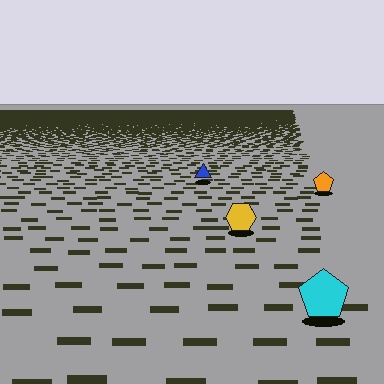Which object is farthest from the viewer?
The blue triangle is farthest from the viewer. It appears smaller and the ground texture around it is denser.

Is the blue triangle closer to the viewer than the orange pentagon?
No. The orange pentagon is closer — you can tell from the texture gradient: the ground texture is coarser near it.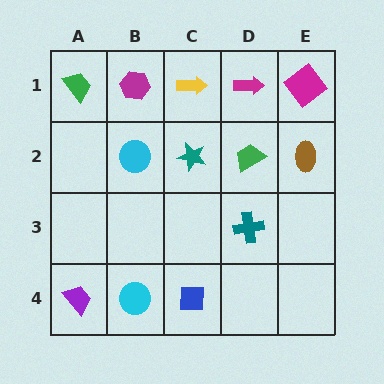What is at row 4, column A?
A purple trapezoid.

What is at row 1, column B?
A magenta hexagon.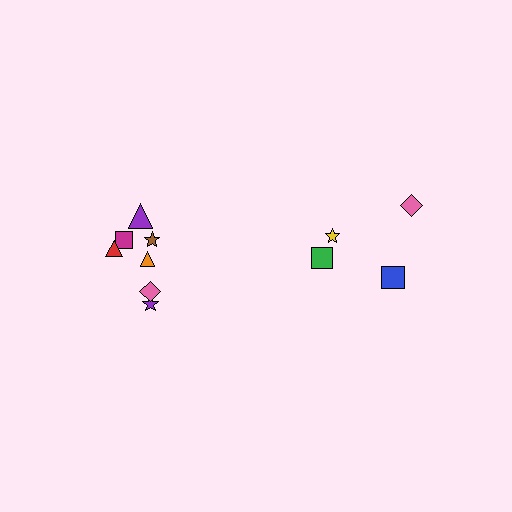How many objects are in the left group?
There are 7 objects.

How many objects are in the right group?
There are 4 objects.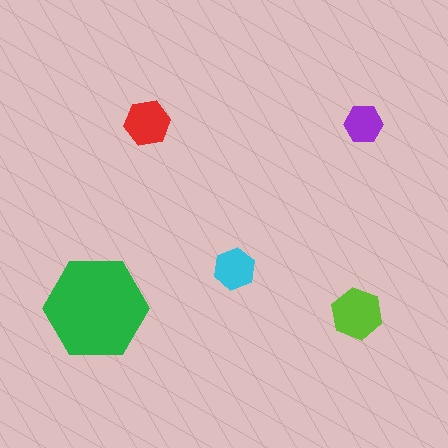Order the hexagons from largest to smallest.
the green one, the lime one, the red one, the cyan one, the purple one.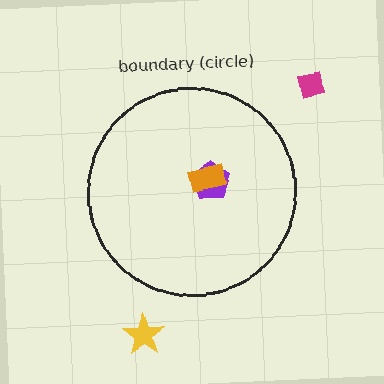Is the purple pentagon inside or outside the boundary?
Inside.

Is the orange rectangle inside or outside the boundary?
Inside.